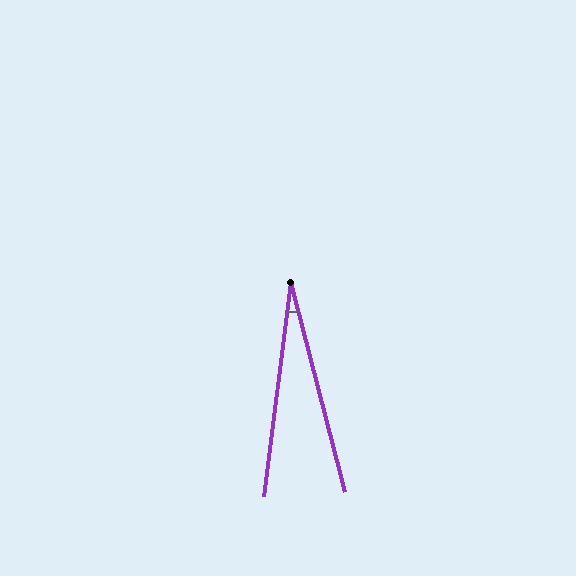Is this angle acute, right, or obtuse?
It is acute.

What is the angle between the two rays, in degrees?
Approximately 22 degrees.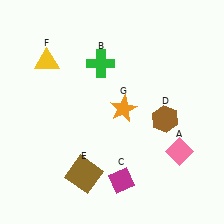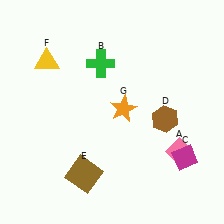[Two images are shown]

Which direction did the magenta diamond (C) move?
The magenta diamond (C) moved right.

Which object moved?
The magenta diamond (C) moved right.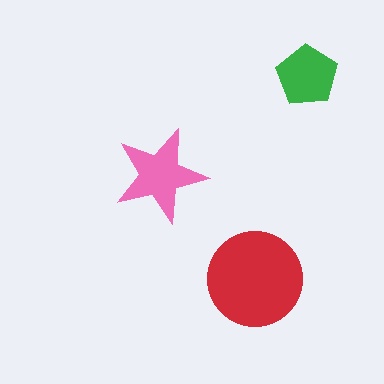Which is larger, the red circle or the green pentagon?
The red circle.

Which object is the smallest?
The green pentagon.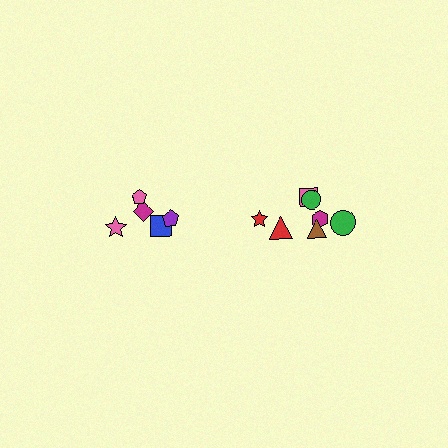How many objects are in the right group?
There are 7 objects.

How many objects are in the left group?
There are 5 objects.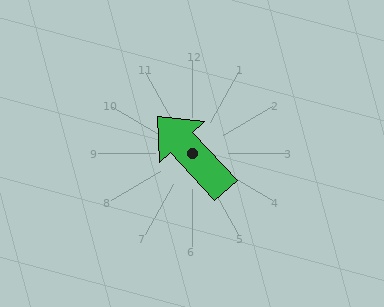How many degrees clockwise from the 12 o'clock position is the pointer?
Approximately 317 degrees.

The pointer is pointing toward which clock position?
Roughly 11 o'clock.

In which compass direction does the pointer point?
Northwest.